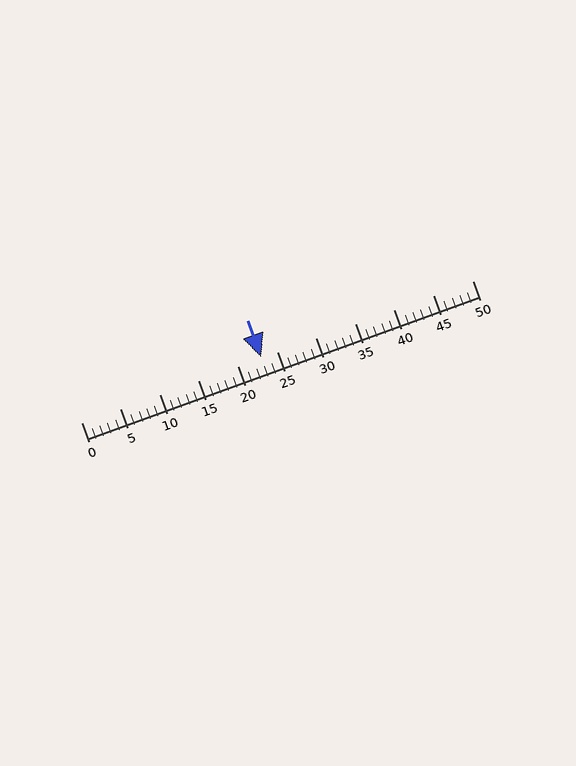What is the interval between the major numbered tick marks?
The major tick marks are spaced 5 units apart.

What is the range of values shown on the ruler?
The ruler shows values from 0 to 50.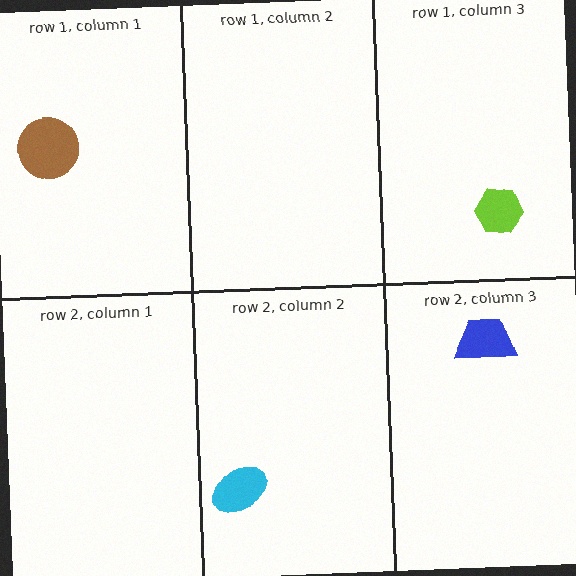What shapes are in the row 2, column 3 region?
The blue trapezoid.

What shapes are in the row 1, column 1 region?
The brown circle.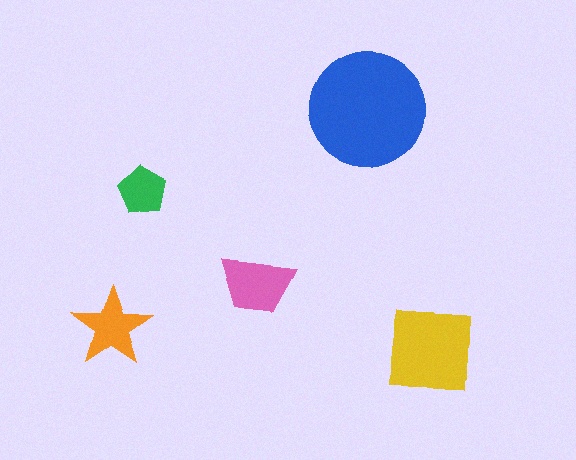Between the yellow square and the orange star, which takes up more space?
The yellow square.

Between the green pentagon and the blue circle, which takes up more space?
The blue circle.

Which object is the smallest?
The green pentagon.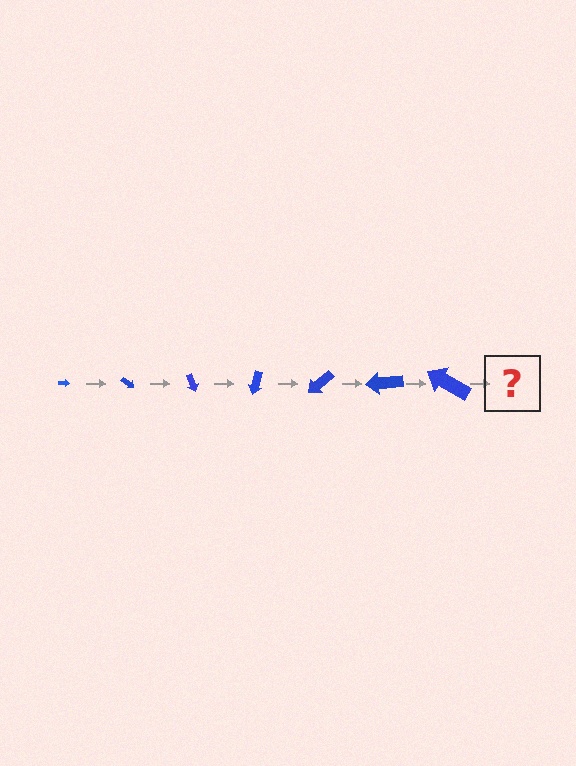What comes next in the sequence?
The next element should be an arrow, larger than the previous one and rotated 245 degrees from the start.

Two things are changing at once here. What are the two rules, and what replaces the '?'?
The two rules are that the arrow grows larger each step and it rotates 35 degrees each step. The '?' should be an arrow, larger than the previous one and rotated 245 degrees from the start.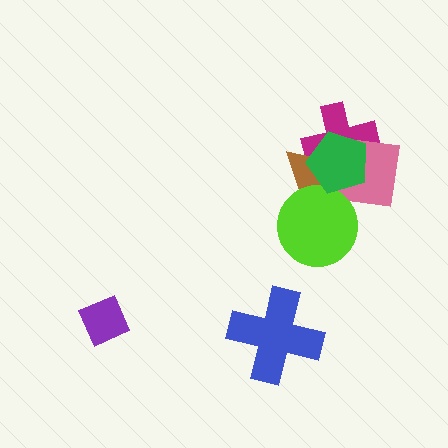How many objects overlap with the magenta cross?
3 objects overlap with the magenta cross.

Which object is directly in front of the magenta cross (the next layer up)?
The brown triangle is directly in front of the magenta cross.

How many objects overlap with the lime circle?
2 objects overlap with the lime circle.